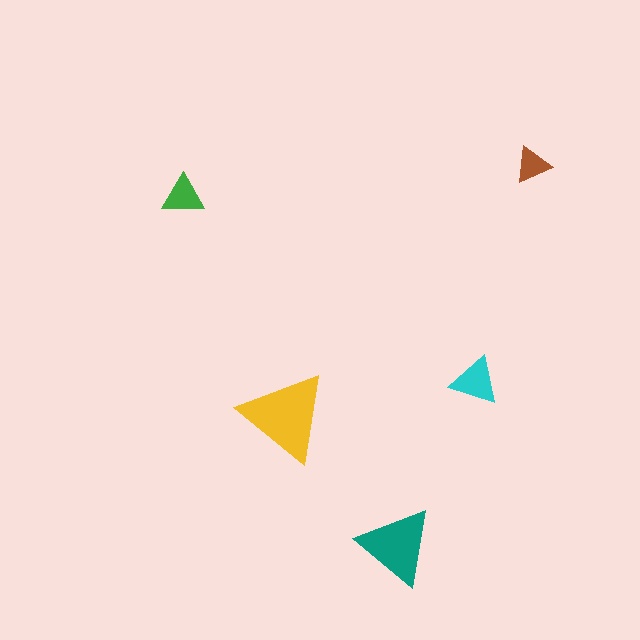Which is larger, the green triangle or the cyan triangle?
The cyan one.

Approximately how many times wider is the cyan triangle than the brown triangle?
About 1.5 times wider.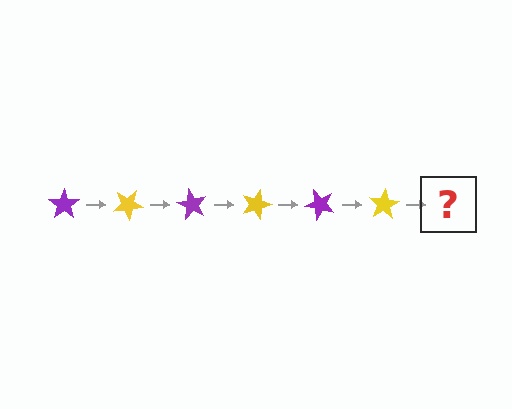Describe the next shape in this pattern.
It should be a purple star, rotated 180 degrees from the start.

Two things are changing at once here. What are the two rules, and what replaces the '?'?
The two rules are that it rotates 30 degrees each step and the color cycles through purple and yellow. The '?' should be a purple star, rotated 180 degrees from the start.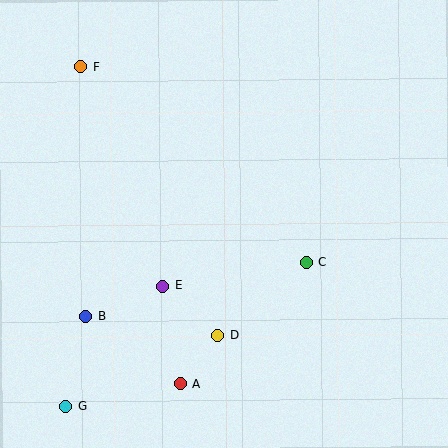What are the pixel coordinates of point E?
Point E is at (162, 286).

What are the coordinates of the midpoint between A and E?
The midpoint between A and E is at (172, 335).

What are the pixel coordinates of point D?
Point D is at (218, 335).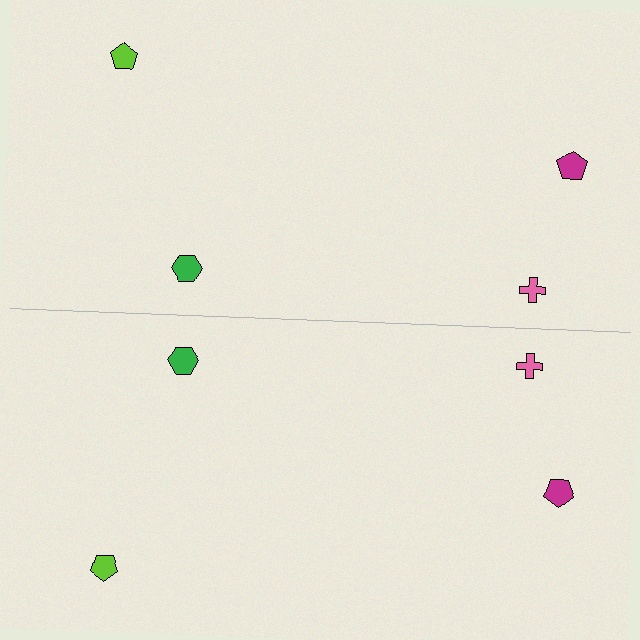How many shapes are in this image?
There are 8 shapes in this image.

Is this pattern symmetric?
Yes, this pattern has bilateral (reflection) symmetry.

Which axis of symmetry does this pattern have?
The pattern has a horizontal axis of symmetry running through the center of the image.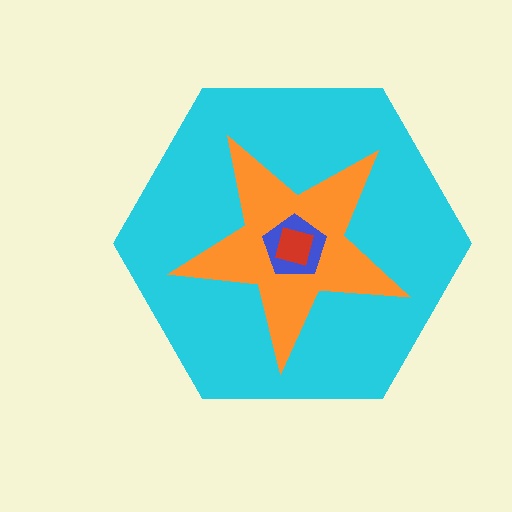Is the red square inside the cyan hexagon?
Yes.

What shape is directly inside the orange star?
The blue pentagon.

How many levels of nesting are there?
4.